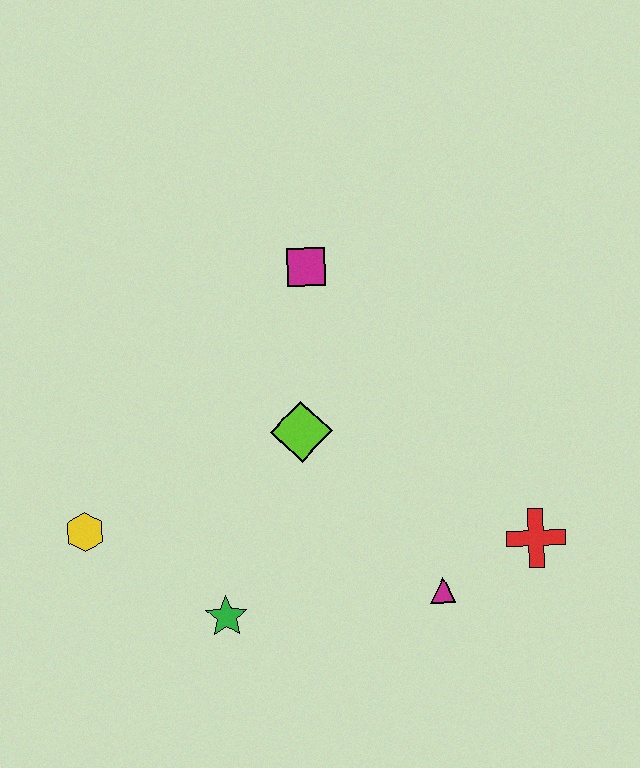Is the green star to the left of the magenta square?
Yes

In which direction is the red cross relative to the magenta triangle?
The red cross is to the right of the magenta triangle.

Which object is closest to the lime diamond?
The magenta square is closest to the lime diamond.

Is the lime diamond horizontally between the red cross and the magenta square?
No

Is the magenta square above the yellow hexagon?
Yes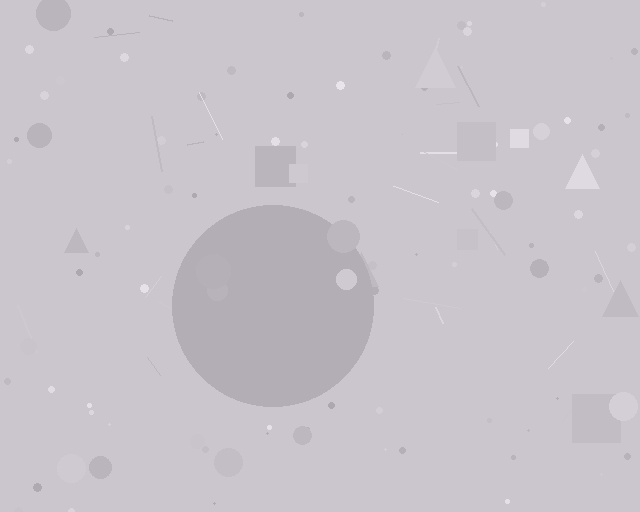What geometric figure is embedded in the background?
A circle is embedded in the background.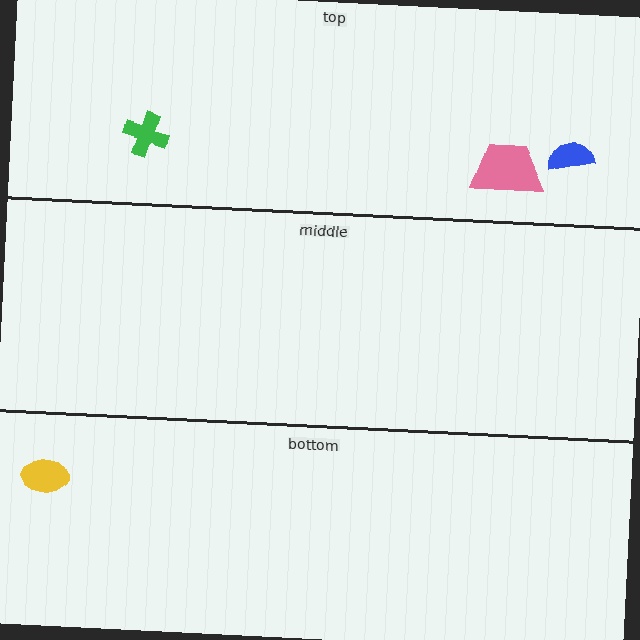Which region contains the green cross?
The top region.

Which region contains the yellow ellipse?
The bottom region.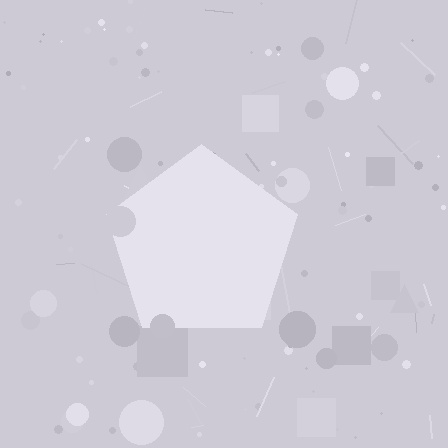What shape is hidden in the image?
A pentagon is hidden in the image.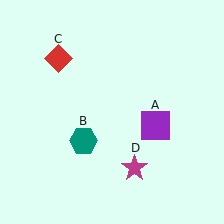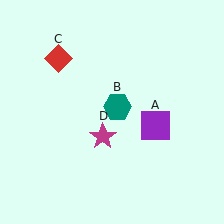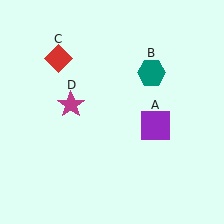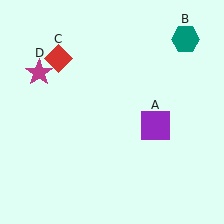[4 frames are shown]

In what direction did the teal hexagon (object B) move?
The teal hexagon (object B) moved up and to the right.